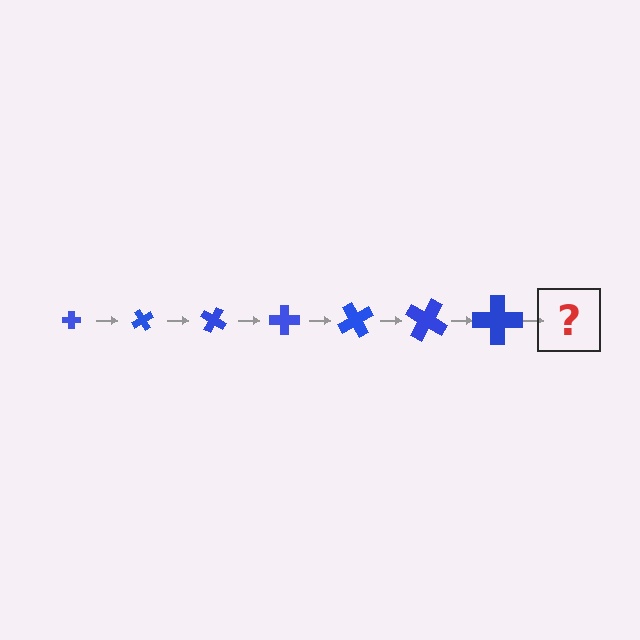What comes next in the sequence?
The next element should be a cross, larger than the previous one and rotated 420 degrees from the start.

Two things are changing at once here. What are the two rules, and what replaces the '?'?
The two rules are that the cross grows larger each step and it rotates 60 degrees each step. The '?' should be a cross, larger than the previous one and rotated 420 degrees from the start.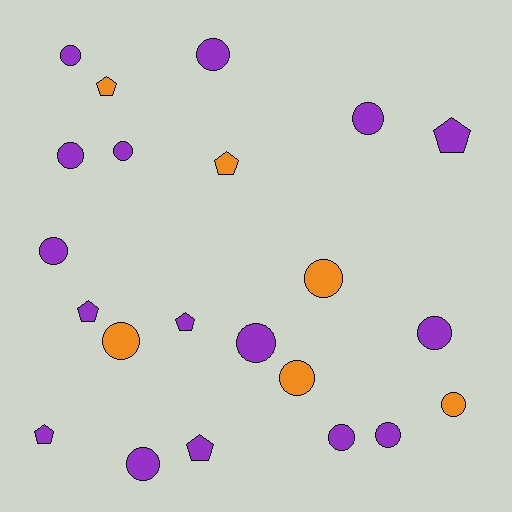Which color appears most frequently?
Purple, with 16 objects.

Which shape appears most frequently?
Circle, with 15 objects.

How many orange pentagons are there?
There are 2 orange pentagons.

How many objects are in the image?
There are 22 objects.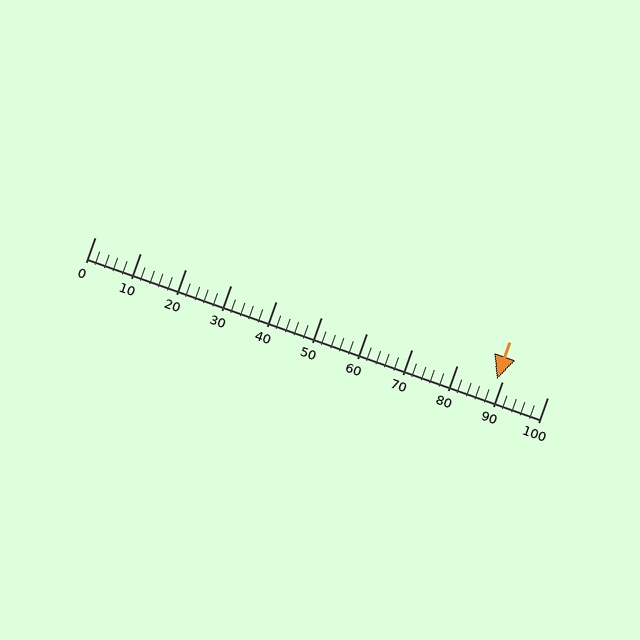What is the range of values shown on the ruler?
The ruler shows values from 0 to 100.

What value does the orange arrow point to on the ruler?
The orange arrow points to approximately 89.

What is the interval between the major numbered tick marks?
The major tick marks are spaced 10 units apart.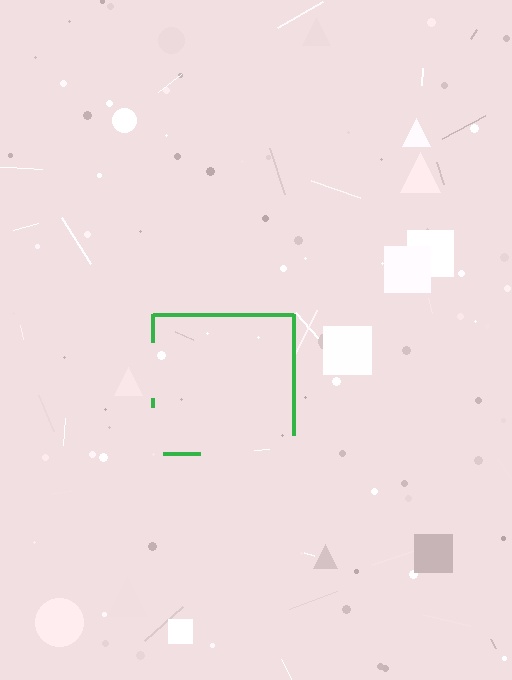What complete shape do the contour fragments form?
The contour fragments form a square.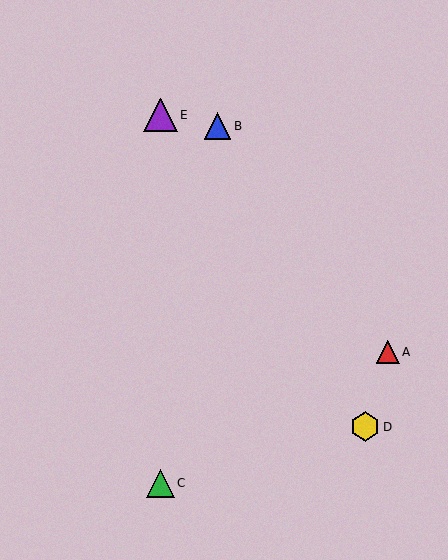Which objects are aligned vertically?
Objects C, E are aligned vertically.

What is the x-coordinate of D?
Object D is at x≈365.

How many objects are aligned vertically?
2 objects (C, E) are aligned vertically.